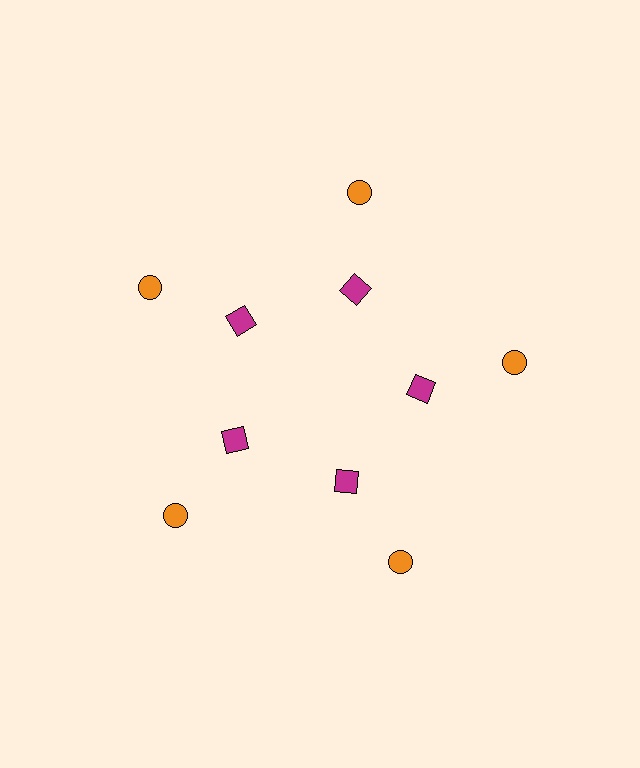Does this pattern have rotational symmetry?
Yes, this pattern has 5-fold rotational symmetry. It looks the same after rotating 72 degrees around the center.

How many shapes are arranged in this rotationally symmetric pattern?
There are 10 shapes, arranged in 5 groups of 2.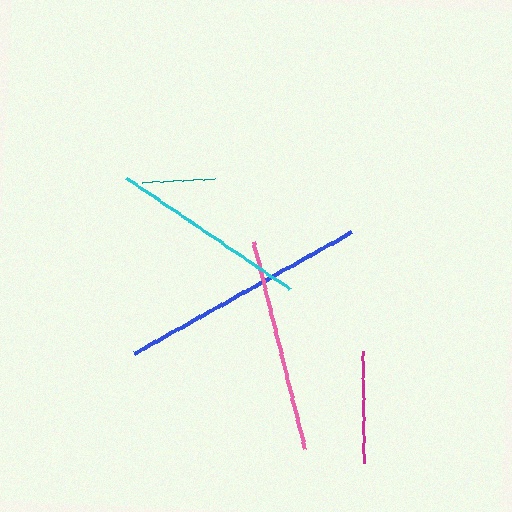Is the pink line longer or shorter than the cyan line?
The pink line is longer than the cyan line.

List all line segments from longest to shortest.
From longest to shortest: blue, pink, cyan, magenta, teal.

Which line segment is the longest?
The blue line is the longest at approximately 249 pixels.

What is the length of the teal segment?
The teal segment is approximately 72 pixels long.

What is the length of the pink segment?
The pink segment is approximately 214 pixels long.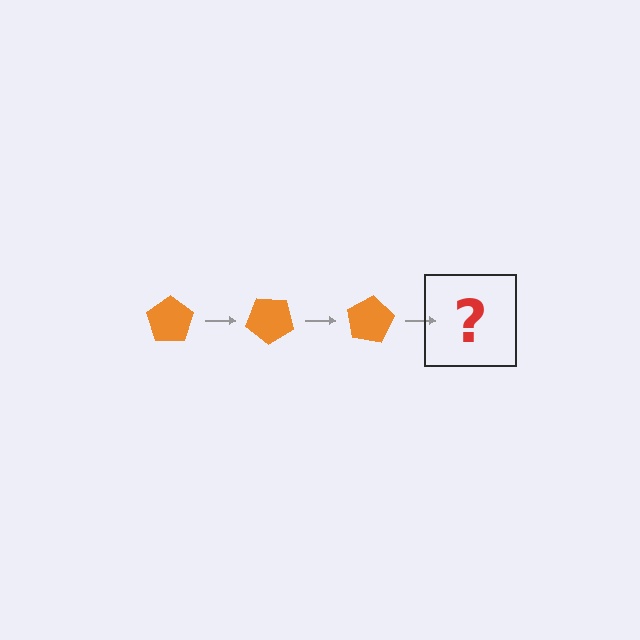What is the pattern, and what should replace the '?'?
The pattern is that the pentagon rotates 40 degrees each step. The '?' should be an orange pentagon rotated 120 degrees.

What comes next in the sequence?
The next element should be an orange pentagon rotated 120 degrees.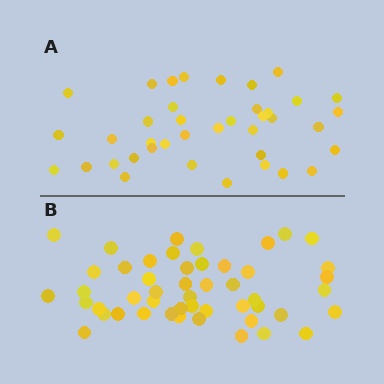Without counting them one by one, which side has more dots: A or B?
Region B (the bottom region) has more dots.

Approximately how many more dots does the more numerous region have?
Region B has roughly 10 or so more dots than region A.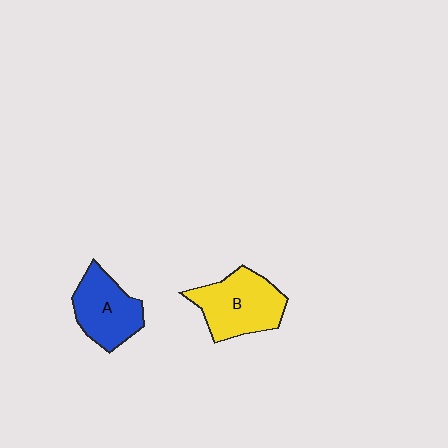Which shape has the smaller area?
Shape A (blue).